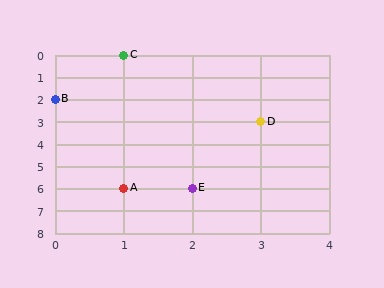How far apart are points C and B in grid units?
Points C and B are 1 column and 2 rows apart (about 2.2 grid units diagonally).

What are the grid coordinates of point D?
Point D is at grid coordinates (3, 3).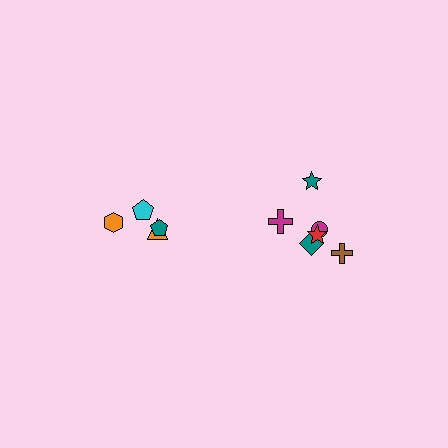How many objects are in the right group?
There are 6 objects.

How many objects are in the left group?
There are 4 objects.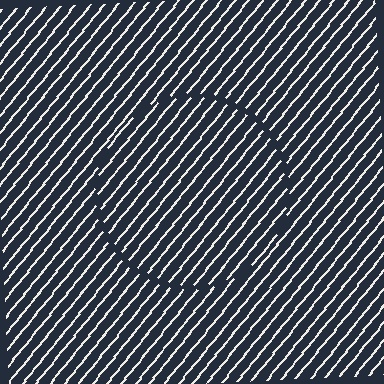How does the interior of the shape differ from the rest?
The interior of the shape contains the same grating, shifted by half a period — the contour is defined by the phase discontinuity where line-ends from the inner and outer gratings abut.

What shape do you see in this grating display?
An illusory circle. The interior of the shape contains the same grating, shifted by half a period — the contour is defined by the phase discontinuity where line-ends from the inner and outer gratings abut.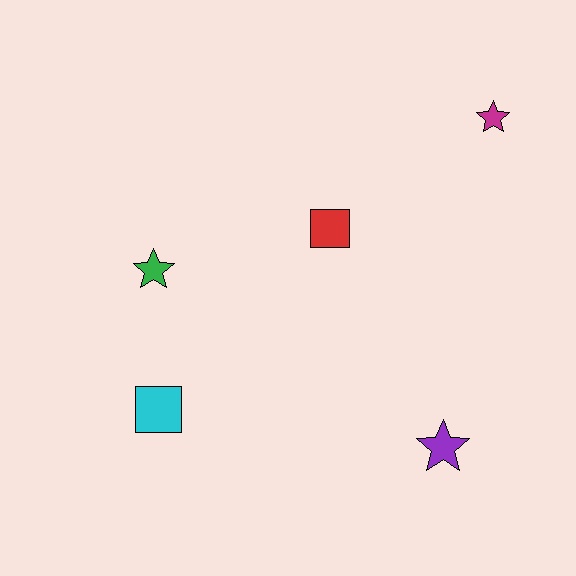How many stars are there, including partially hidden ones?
There are 3 stars.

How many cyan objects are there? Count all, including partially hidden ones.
There is 1 cyan object.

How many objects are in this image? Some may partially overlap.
There are 5 objects.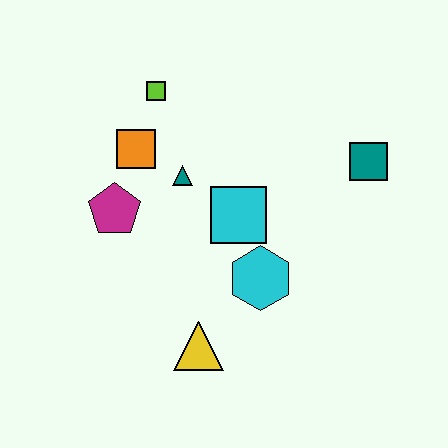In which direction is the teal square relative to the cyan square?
The teal square is to the right of the cyan square.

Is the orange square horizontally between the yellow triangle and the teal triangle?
No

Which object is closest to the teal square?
The cyan square is closest to the teal square.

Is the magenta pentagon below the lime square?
Yes